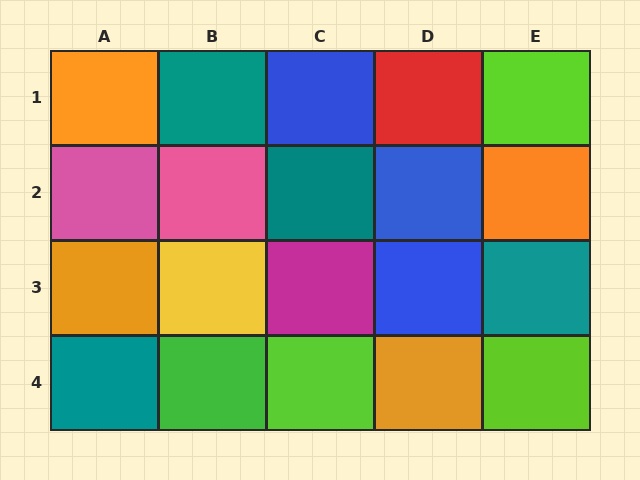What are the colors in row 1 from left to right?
Orange, teal, blue, red, lime.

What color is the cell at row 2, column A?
Pink.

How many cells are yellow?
1 cell is yellow.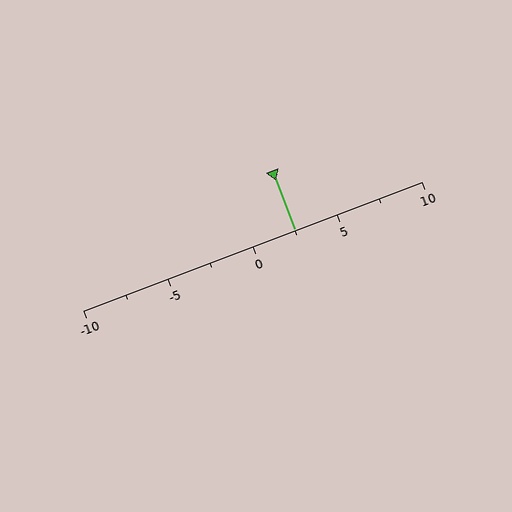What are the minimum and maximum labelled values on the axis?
The axis runs from -10 to 10.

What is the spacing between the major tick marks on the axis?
The major ticks are spaced 5 apart.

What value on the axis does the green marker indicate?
The marker indicates approximately 2.5.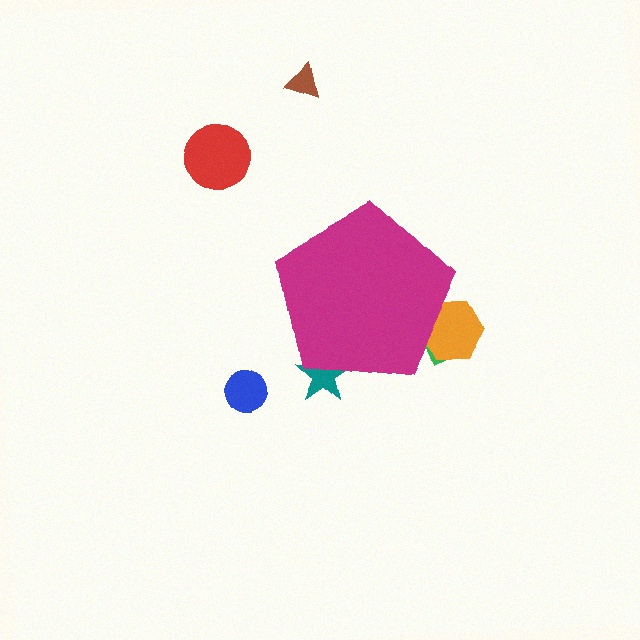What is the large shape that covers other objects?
A magenta pentagon.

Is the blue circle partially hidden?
No, the blue circle is fully visible.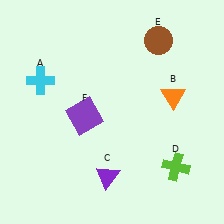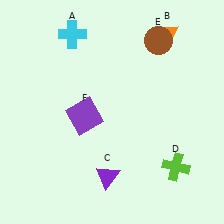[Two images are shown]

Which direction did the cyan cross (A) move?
The cyan cross (A) moved up.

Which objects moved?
The objects that moved are: the cyan cross (A), the orange triangle (B).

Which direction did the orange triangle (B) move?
The orange triangle (B) moved up.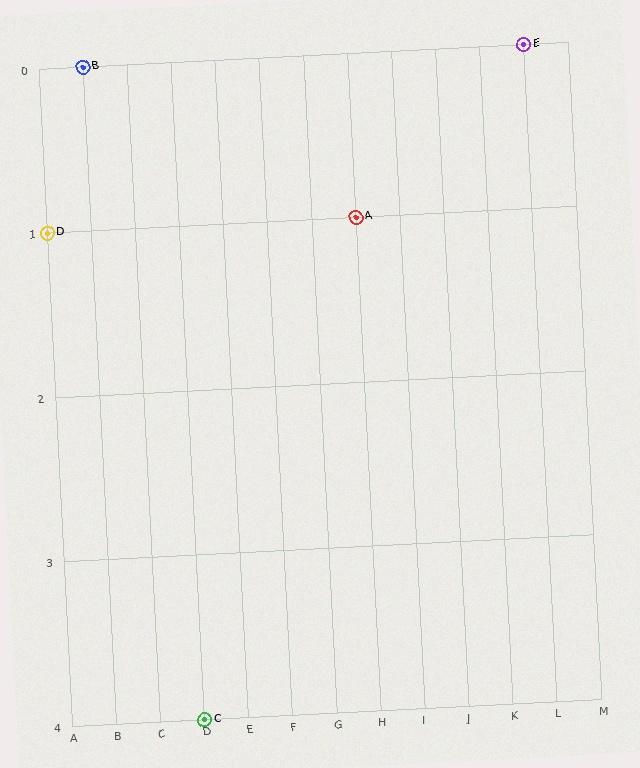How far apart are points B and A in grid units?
Points B and A are 6 columns and 1 row apart (about 6.1 grid units diagonally).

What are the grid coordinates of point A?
Point A is at grid coordinates (H, 1).